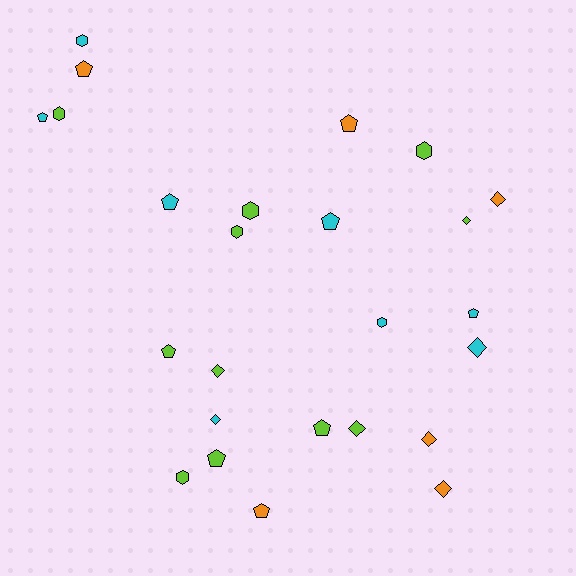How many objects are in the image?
There are 25 objects.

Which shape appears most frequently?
Pentagon, with 10 objects.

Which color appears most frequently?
Lime, with 11 objects.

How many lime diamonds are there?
There are 3 lime diamonds.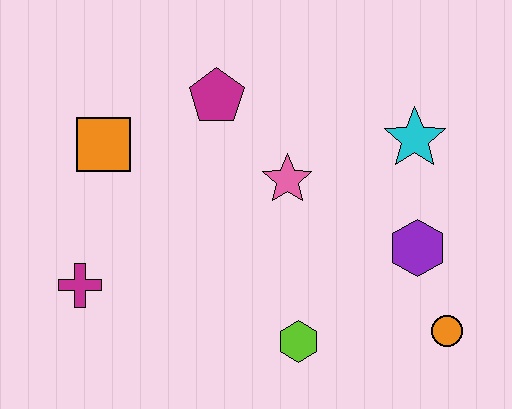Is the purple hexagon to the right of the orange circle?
No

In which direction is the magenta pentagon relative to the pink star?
The magenta pentagon is above the pink star.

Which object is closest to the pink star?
The magenta pentagon is closest to the pink star.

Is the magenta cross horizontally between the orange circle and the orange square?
No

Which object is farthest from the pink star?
The magenta cross is farthest from the pink star.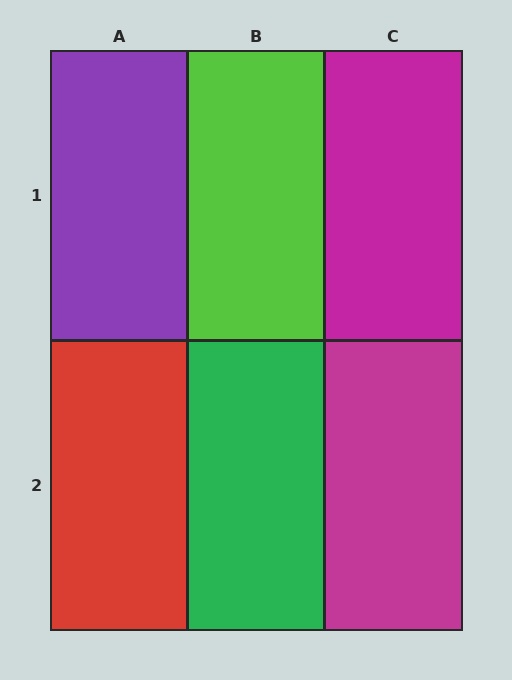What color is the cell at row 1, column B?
Lime.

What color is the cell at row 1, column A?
Purple.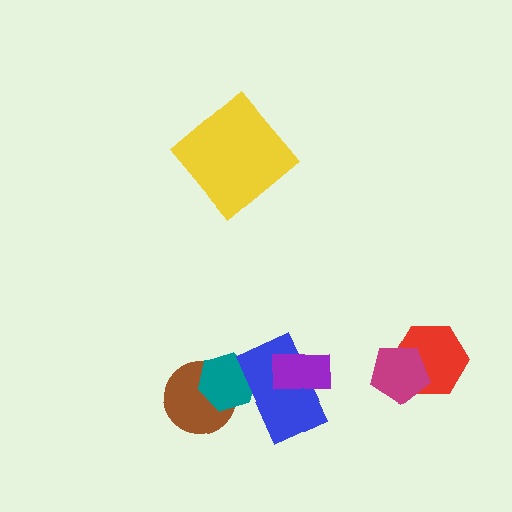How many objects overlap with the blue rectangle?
2 objects overlap with the blue rectangle.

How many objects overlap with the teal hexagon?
2 objects overlap with the teal hexagon.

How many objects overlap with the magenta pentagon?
1 object overlaps with the magenta pentagon.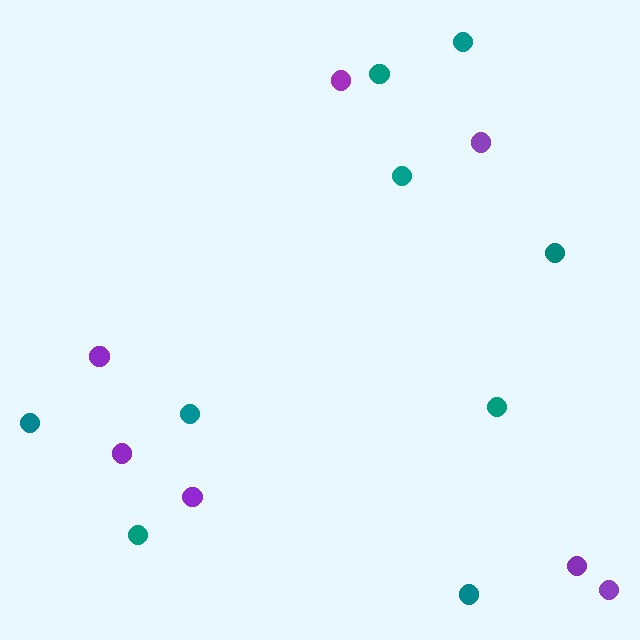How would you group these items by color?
There are 2 groups: one group of teal circles (9) and one group of purple circles (7).